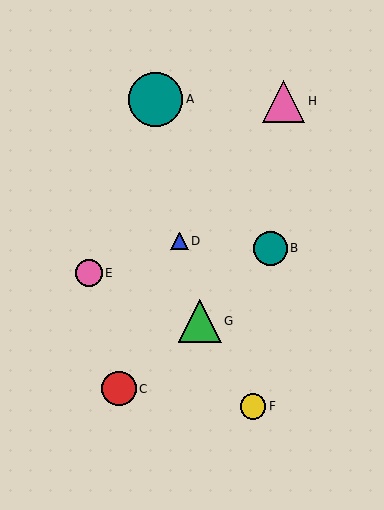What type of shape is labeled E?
Shape E is a pink circle.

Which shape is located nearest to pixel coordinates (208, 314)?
The green triangle (labeled G) at (200, 321) is nearest to that location.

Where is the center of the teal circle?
The center of the teal circle is at (156, 99).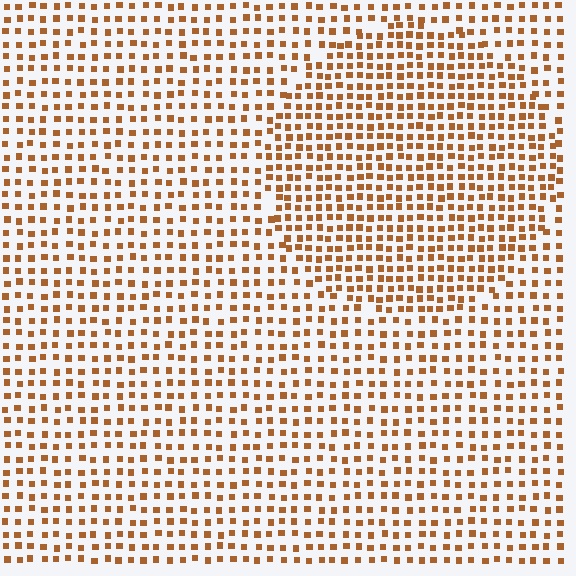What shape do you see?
I see a circle.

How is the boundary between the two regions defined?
The boundary is defined by a change in element density (approximately 1.5x ratio). All elements are the same color, size, and shape.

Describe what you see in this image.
The image contains small brown elements arranged at two different densities. A circle-shaped region is visible where the elements are more densely packed than the surrounding area.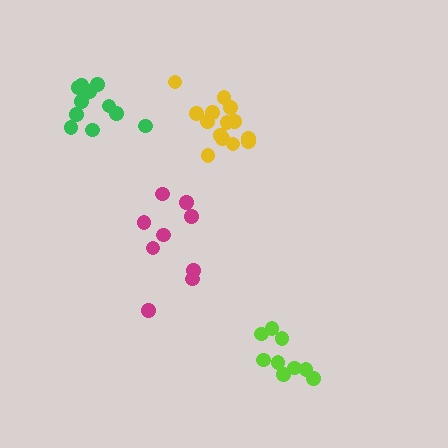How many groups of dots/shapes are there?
There are 4 groups.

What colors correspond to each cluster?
The clusters are colored: lime, yellow, green, magenta.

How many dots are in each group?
Group 1: 9 dots, Group 2: 14 dots, Group 3: 11 dots, Group 4: 9 dots (43 total).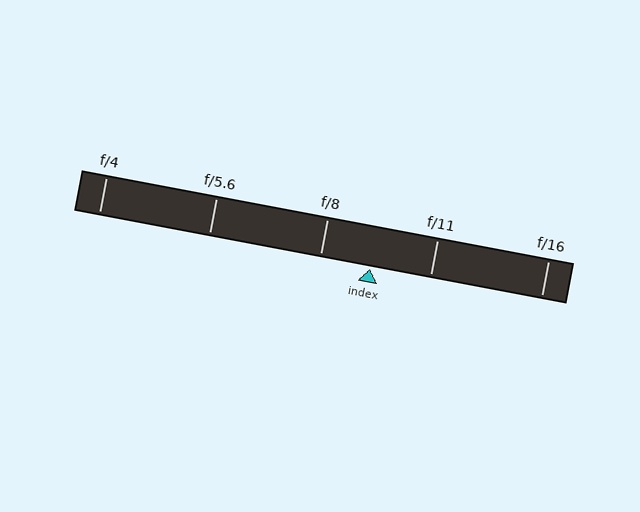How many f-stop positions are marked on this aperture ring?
There are 5 f-stop positions marked.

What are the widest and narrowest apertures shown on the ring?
The widest aperture shown is f/4 and the narrowest is f/16.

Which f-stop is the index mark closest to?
The index mark is closest to f/8.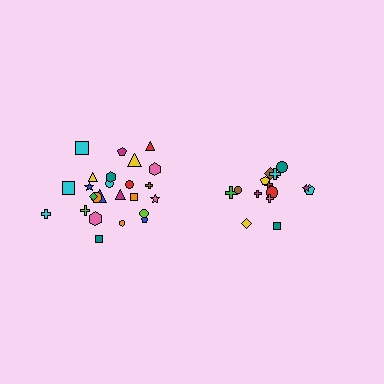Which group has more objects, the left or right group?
The left group.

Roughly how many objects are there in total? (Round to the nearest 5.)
Roughly 40 objects in total.